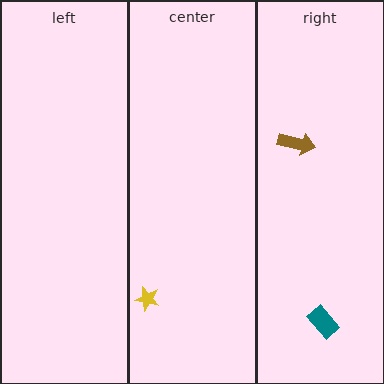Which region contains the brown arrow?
The right region.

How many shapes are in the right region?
2.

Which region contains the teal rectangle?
The right region.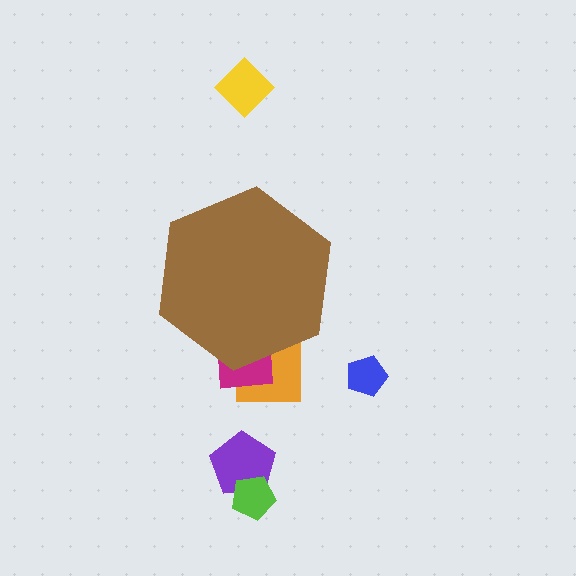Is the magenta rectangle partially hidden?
Yes, the magenta rectangle is partially hidden behind the brown hexagon.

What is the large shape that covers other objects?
A brown hexagon.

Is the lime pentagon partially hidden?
No, the lime pentagon is fully visible.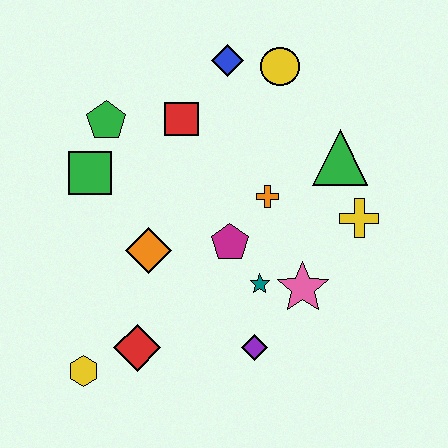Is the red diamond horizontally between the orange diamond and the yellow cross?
No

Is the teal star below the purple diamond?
No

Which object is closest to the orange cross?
The magenta pentagon is closest to the orange cross.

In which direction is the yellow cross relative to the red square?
The yellow cross is to the right of the red square.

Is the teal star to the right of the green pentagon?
Yes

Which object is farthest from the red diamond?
The yellow circle is farthest from the red diamond.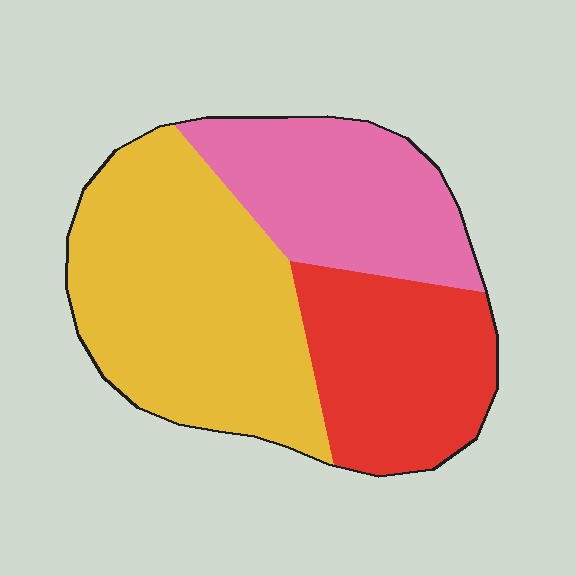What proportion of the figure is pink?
Pink covers around 25% of the figure.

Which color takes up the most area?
Yellow, at roughly 45%.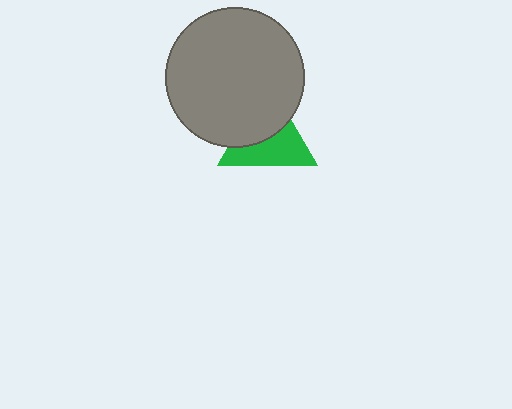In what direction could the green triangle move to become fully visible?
The green triangle could move down. That would shift it out from behind the gray circle entirely.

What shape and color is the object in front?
The object in front is a gray circle.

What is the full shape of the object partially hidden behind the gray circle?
The partially hidden object is a green triangle.